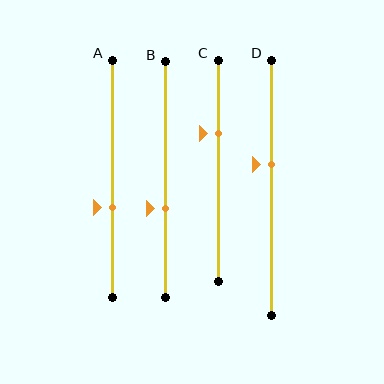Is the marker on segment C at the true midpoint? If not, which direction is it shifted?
No, the marker on segment C is shifted upward by about 17% of the segment length.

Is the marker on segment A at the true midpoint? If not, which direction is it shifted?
No, the marker on segment A is shifted downward by about 12% of the segment length.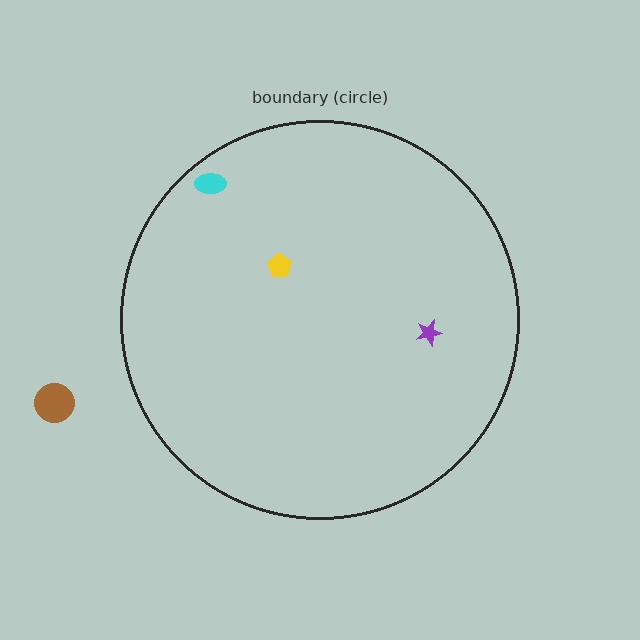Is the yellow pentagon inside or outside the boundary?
Inside.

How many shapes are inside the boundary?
3 inside, 1 outside.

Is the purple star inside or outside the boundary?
Inside.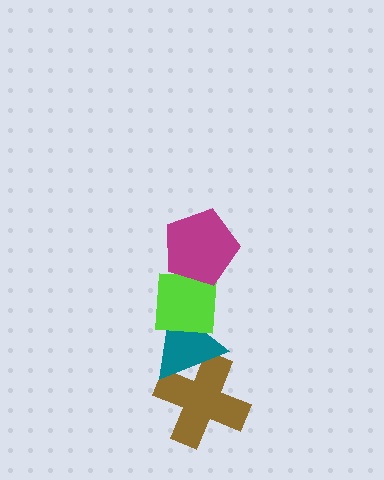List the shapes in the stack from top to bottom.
From top to bottom: the magenta pentagon, the lime square, the teal triangle, the brown cross.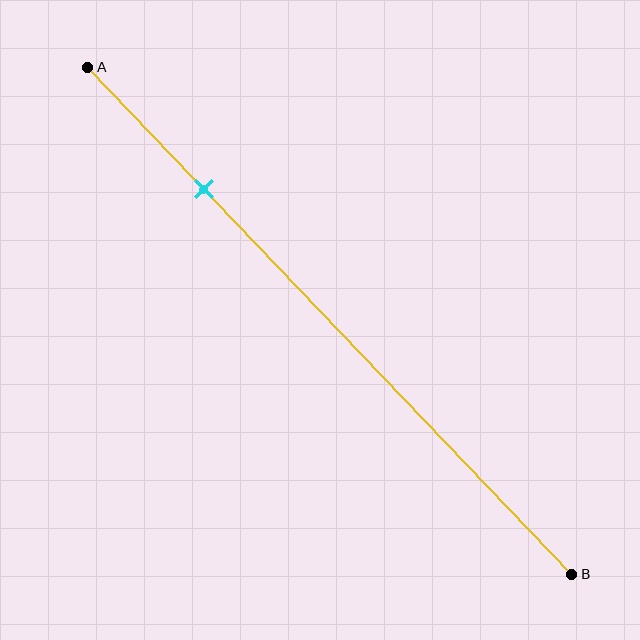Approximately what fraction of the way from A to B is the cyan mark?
The cyan mark is approximately 25% of the way from A to B.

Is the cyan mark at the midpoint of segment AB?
No, the mark is at about 25% from A, not at the 50% midpoint.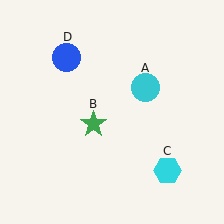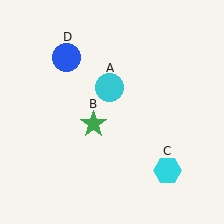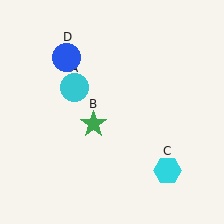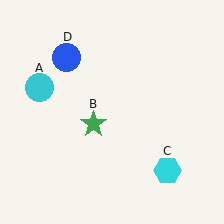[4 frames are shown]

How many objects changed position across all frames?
1 object changed position: cyan circle (object A).